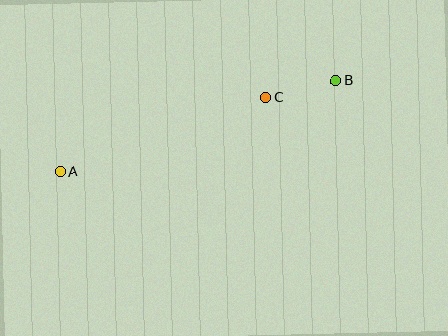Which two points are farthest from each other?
Points A and B are farthest from each other.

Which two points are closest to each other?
Points B and C are closest to each other.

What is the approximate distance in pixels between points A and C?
The distance between A and C is approximately 219 pixels.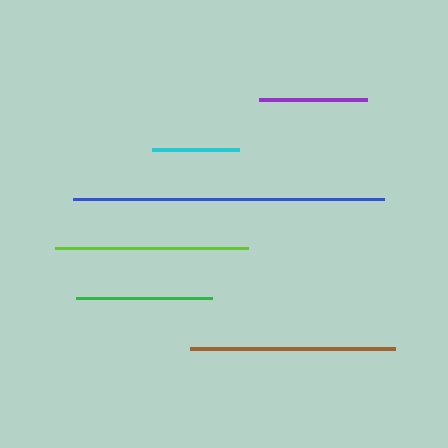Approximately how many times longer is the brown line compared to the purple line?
The brown line is approximately 1.9 times the length of the purple line.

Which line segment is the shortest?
The cyan line is the shortest at approximately 87 pixels.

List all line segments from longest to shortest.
From longest to shortest: blue, brown, lime, green, purple, cyan.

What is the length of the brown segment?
The brown segment is approximately 205 pixels long.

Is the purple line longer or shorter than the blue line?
The blue line is longer than the purple line.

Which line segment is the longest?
The blue line is the longest at approximately 311 pixels.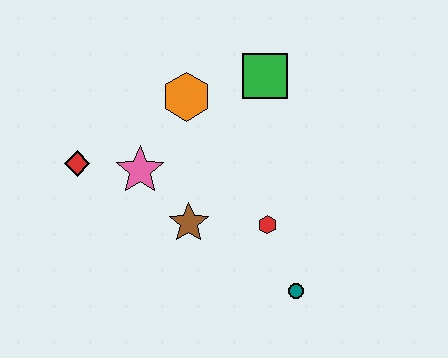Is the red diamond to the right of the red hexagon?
No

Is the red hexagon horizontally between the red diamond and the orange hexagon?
No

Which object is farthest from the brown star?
The green square is farthest from the brown star.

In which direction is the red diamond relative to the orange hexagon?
The red diamond is to the left of the orange hexagon.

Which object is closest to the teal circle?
The red hexagon is closest to the teal circle.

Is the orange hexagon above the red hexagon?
Yes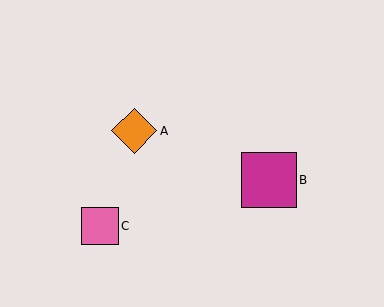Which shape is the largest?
The magenta square (labeled B) is the largest.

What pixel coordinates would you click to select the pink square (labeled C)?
Click at (100, 226) to select the pink square C.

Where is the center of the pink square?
The center of the pink square is at (100, 226).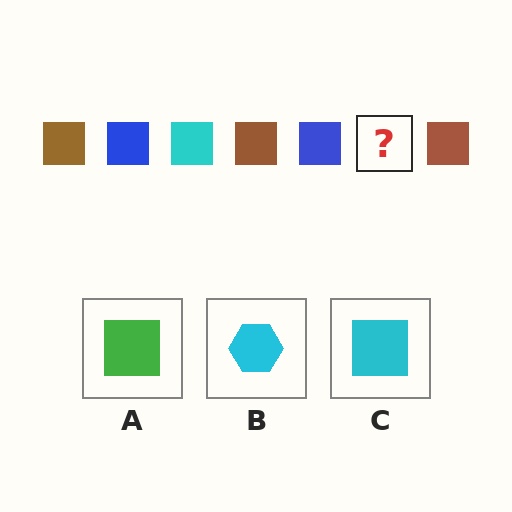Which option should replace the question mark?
Option C.